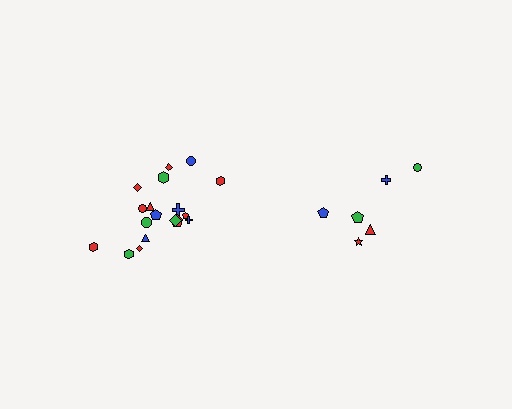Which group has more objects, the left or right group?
The left group.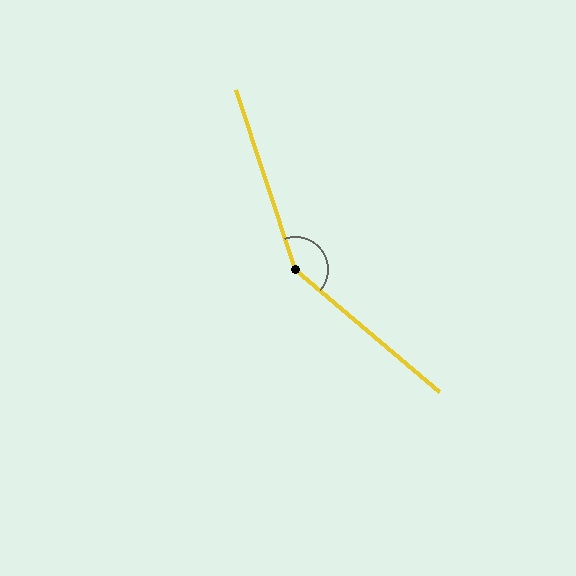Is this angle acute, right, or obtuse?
It is obtuse.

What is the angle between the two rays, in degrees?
Approximately 149 degrees.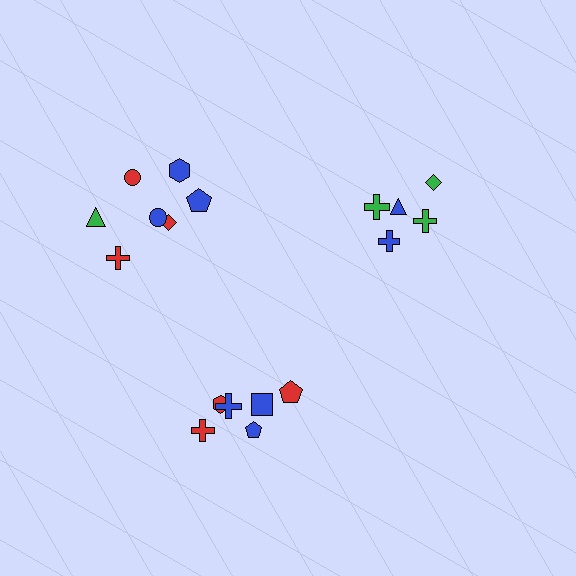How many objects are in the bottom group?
There are 6 objects.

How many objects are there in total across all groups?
There are 18 objects.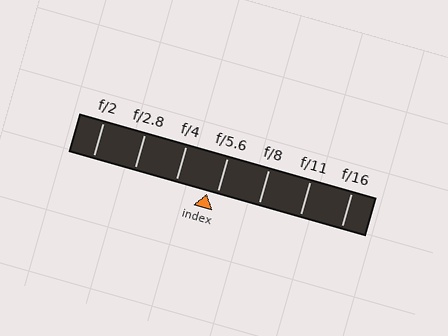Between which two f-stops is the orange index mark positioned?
The index mark is between f/4 and f/5.6.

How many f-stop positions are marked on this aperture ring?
There are 7 f-stop positions marked.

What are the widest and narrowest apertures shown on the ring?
The widest aperture shown is f/2 and the narrowest is f/16.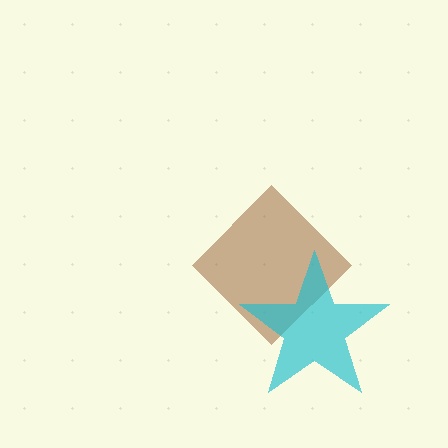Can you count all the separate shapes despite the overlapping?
Yes, there are 2 separate shapes.